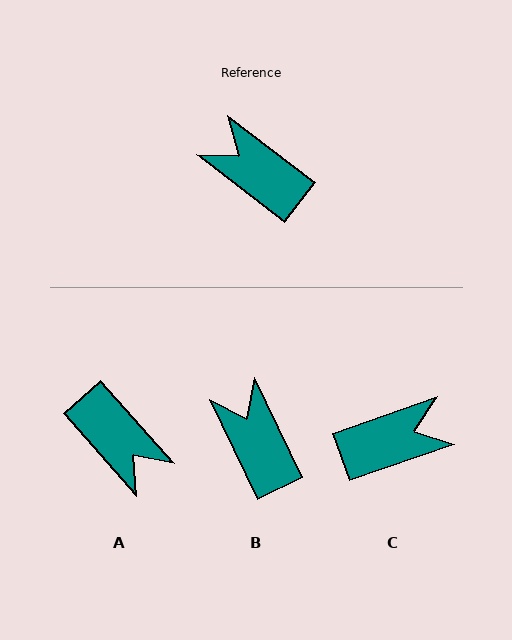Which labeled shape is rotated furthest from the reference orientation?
A, about 169 degrees away.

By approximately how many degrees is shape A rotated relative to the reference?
Approximately 169 degrees counter-clockwise.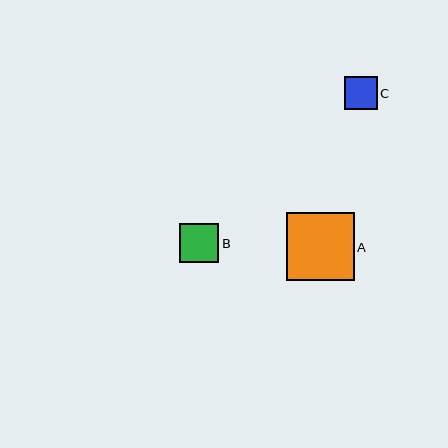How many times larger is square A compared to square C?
Square A is approximately 2.1 times the size of square C.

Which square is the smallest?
Square C is the smallest with a size of approximately 33 pixels.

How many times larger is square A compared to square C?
Square A is approximately 2.1 times the size of square C.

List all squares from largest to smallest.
From largest to smallest: A, B, C.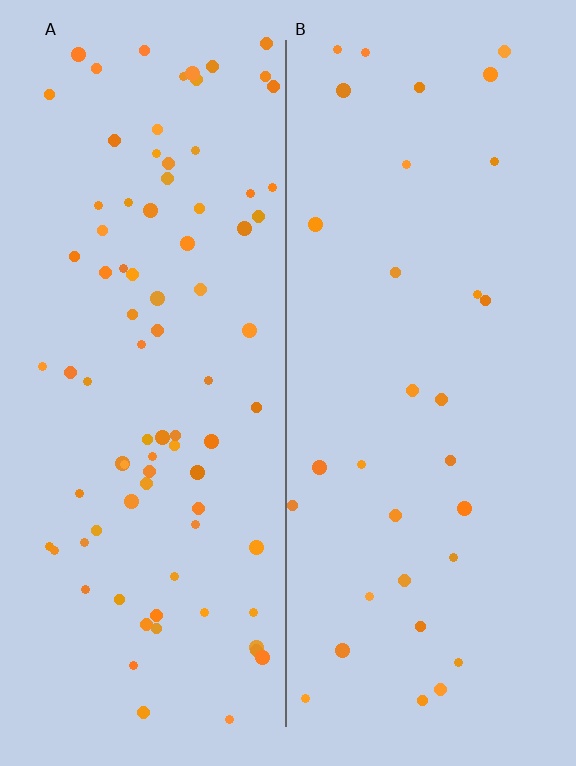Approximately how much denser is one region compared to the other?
Approximately 2.7× — region A over region B.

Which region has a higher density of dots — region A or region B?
A (the left).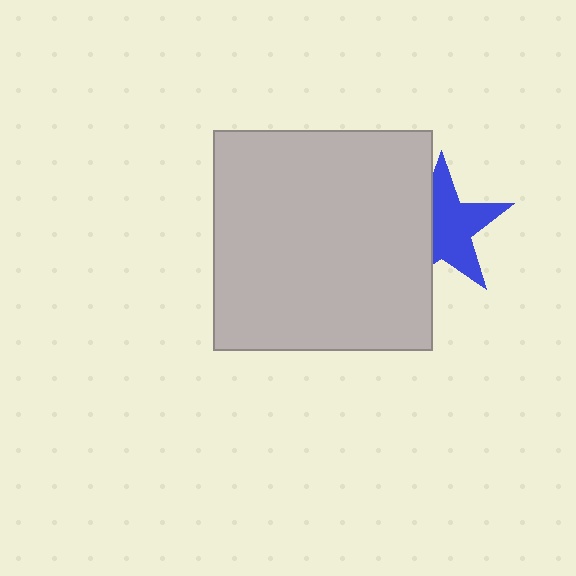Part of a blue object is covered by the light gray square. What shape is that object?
It is a star.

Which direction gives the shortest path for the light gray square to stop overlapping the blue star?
Moving left gives the shortest separation.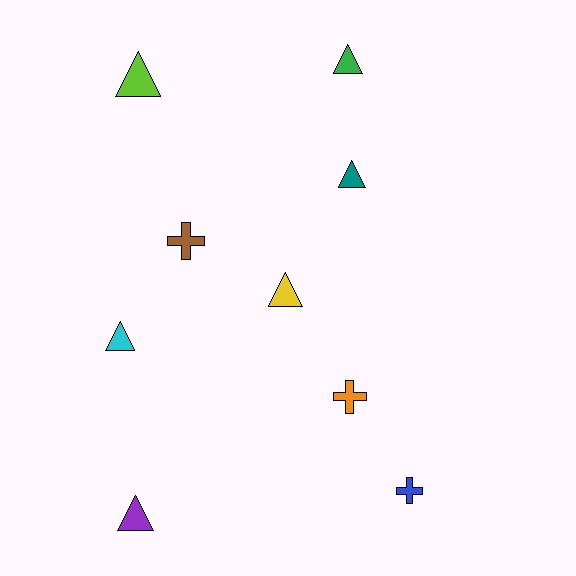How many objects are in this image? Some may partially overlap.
There are 9 objects.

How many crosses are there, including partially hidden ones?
There are 3 crosses.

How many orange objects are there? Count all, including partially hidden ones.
There is 1 orange object.